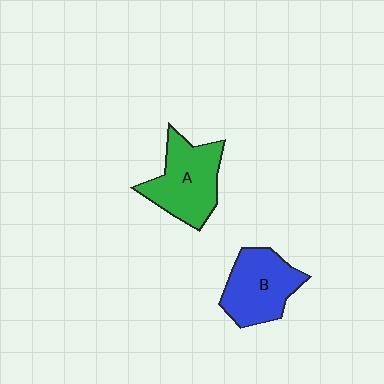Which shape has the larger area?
Shape A (green).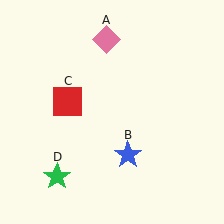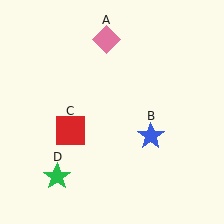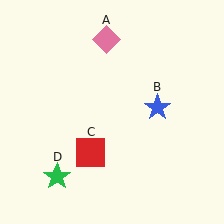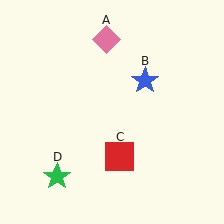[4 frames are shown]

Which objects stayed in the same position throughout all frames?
Pink diamond (object A) and green star (object D) remained stationary.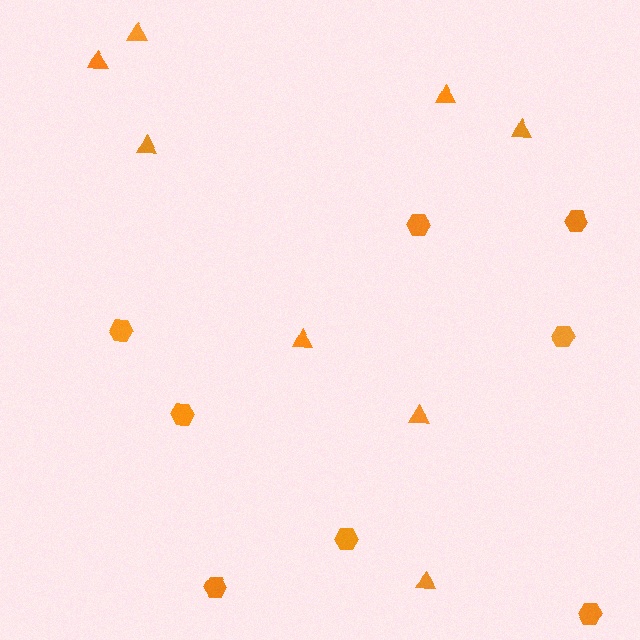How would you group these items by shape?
There are 2 groups: one group of hexagons (8) and one group of triangles (8).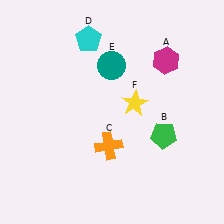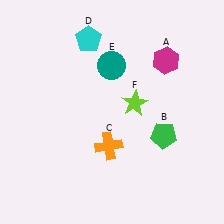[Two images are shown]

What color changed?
The star (F) changed from yellow in Image 1 to lime in Image 2.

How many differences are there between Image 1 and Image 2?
There is 1 difference between the two images.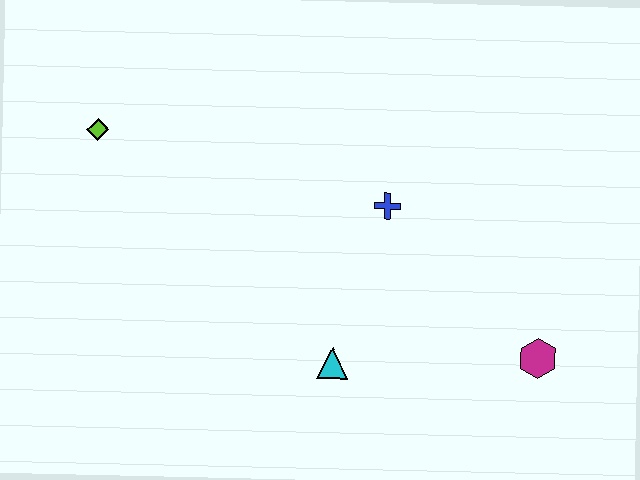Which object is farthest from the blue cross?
The lime diamond is farthest from the blue cross.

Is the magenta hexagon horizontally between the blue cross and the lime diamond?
No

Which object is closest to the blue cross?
The cyan triangle is closest to the blue cross.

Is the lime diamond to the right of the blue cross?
No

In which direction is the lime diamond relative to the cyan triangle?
The lime diamond is to the left of the cyan triangle.